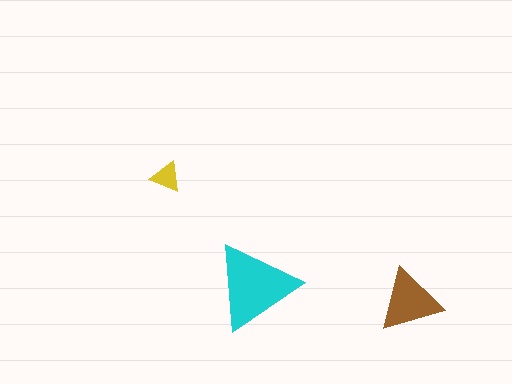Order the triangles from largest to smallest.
the cyan one, the brown one, the yellow one.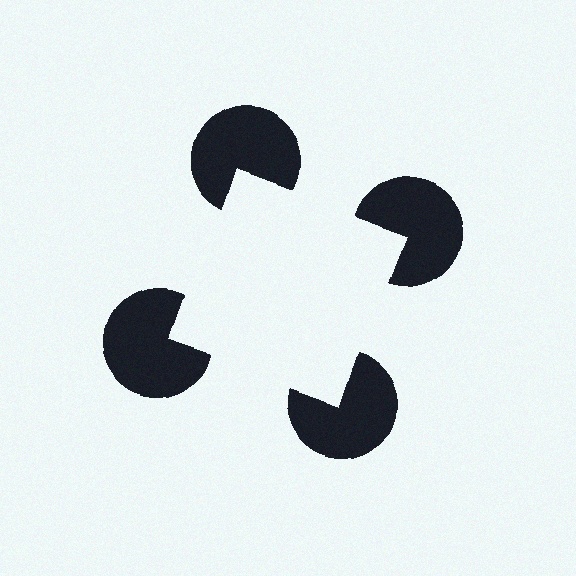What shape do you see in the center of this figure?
An illusory square — its edges are inferred from the aligned wedge cuts in the pac-man discs, not physically drawn.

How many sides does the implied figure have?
4 sides.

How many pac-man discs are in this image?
There are 4 — one at each vertex of the illusory square.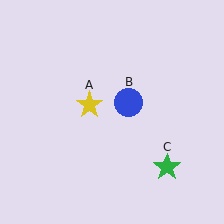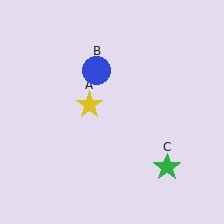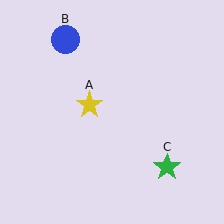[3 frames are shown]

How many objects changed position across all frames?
1 object changed position: blue circle (object B).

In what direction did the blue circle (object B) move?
The blue circle (object B) moved up and to the left.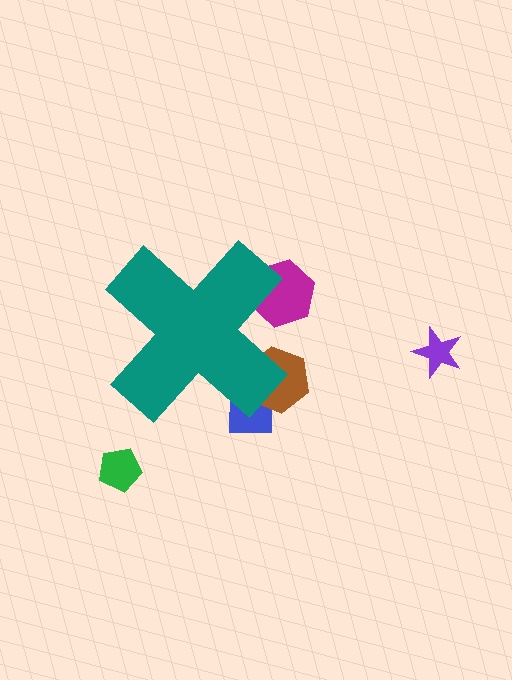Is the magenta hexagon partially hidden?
Yes, the magenta hexagon is partially hidden behind the teal cross.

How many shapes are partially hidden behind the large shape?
3 shapes are partially hidden.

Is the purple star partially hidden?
No, the purple star is fully visible.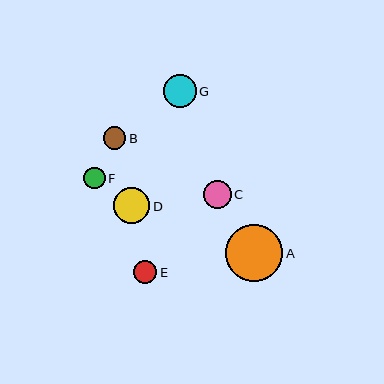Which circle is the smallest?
Circle F is the smallest with a size of approximately 21 pixels.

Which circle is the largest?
Circle A is the largest with a size of approximately 57 pixels.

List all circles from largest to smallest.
From largest to smallest: A, D, G, C, E, B, F.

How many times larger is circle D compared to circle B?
Circle D is approximately 1.6 times the size of circle B.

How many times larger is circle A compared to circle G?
Circle A is approximately 1.7 times the size of circle G.